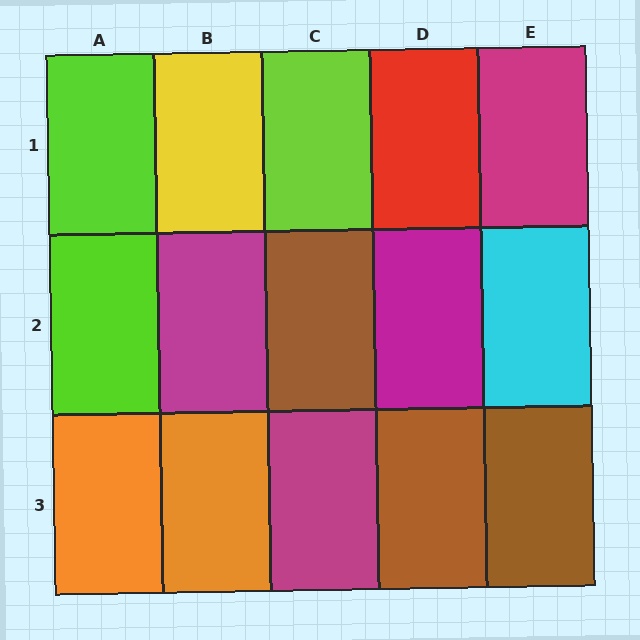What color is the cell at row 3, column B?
Orange.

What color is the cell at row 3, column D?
Brown.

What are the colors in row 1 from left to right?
Lime, yellow, lime, red, magenta.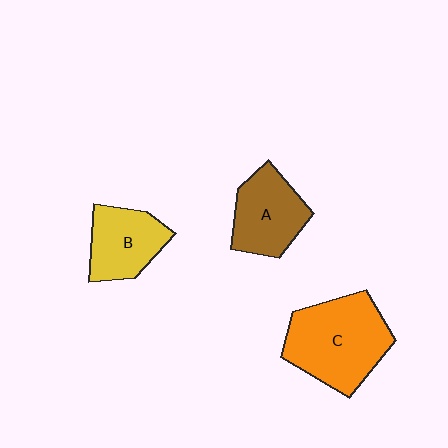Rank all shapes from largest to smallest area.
From largest to smallest: C (orange), A (brown), B (yellow).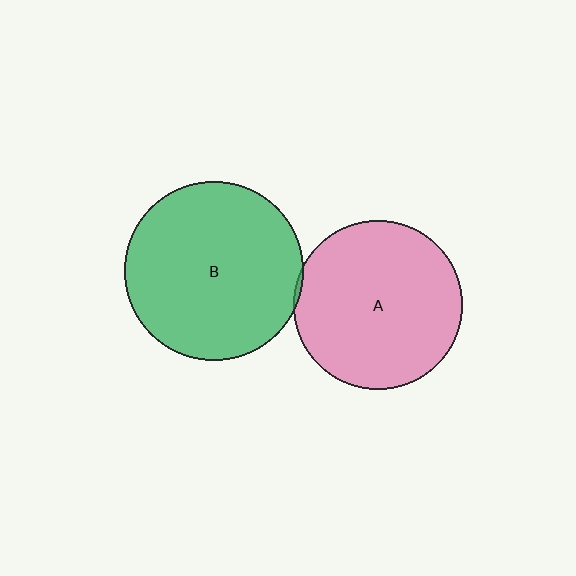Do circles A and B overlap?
Yes.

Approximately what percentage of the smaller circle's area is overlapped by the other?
Approximately 5%.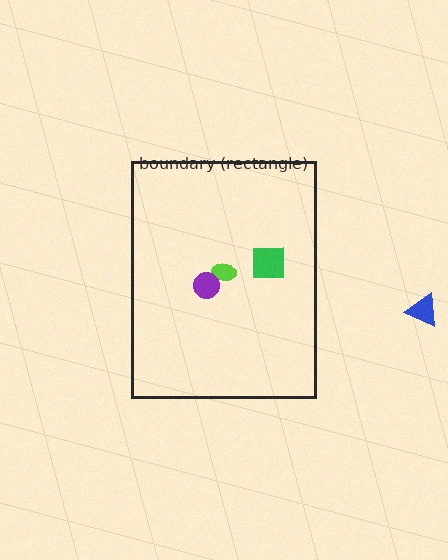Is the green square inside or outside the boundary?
Inside.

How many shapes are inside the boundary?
3 inside, 1 outside.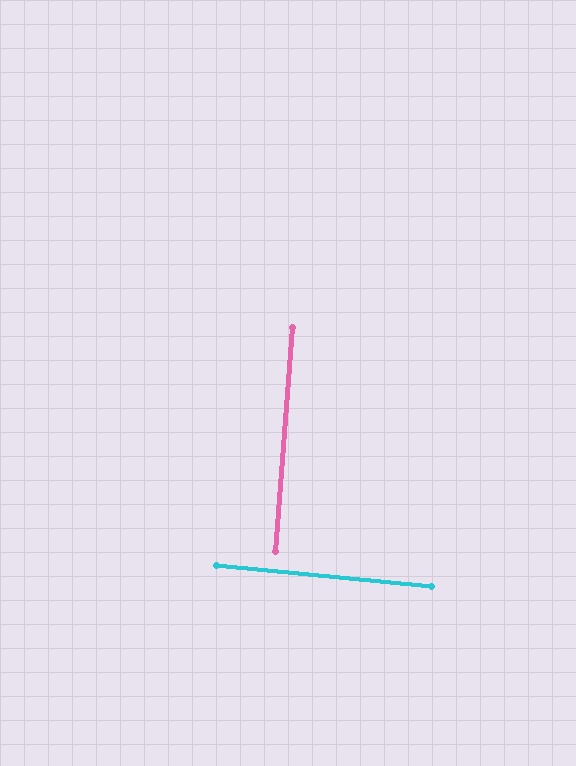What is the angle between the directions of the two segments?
Approximately 89 degrees.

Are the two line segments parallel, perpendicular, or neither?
Perpendicular — they meet at approximately 89°.